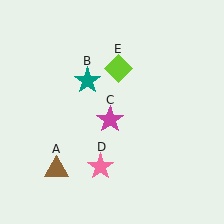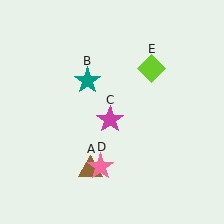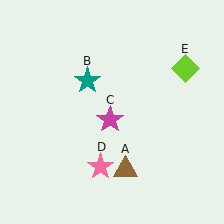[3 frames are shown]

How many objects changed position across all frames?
2 objects changed position: brown triangle (object A), lime diamond (object E).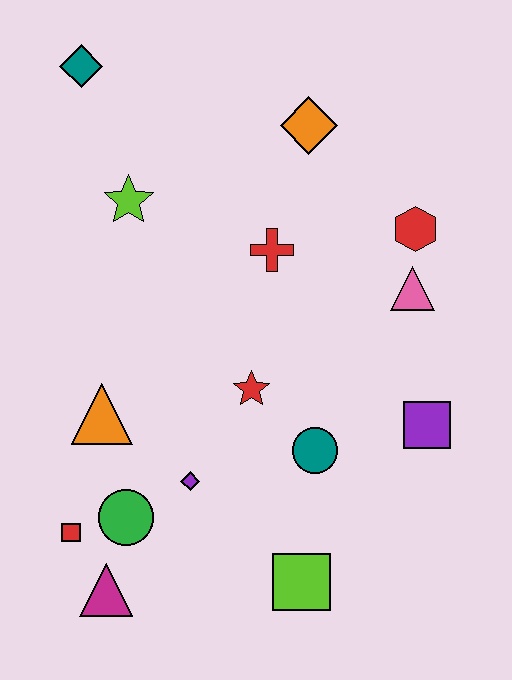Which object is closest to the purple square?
The teal circle is closest to the purple square.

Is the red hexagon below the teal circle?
No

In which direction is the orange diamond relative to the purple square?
The orange diamond is above the purple square.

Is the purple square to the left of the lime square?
No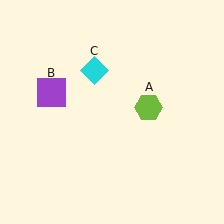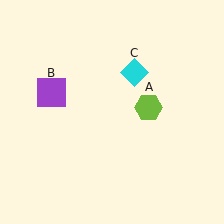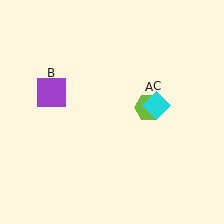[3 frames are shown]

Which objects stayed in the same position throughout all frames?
Lime hexagon (object A) and purple square (object B) remained stationary.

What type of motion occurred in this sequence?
The cyan diamond (object C) rotated clockwise around the center of the scene.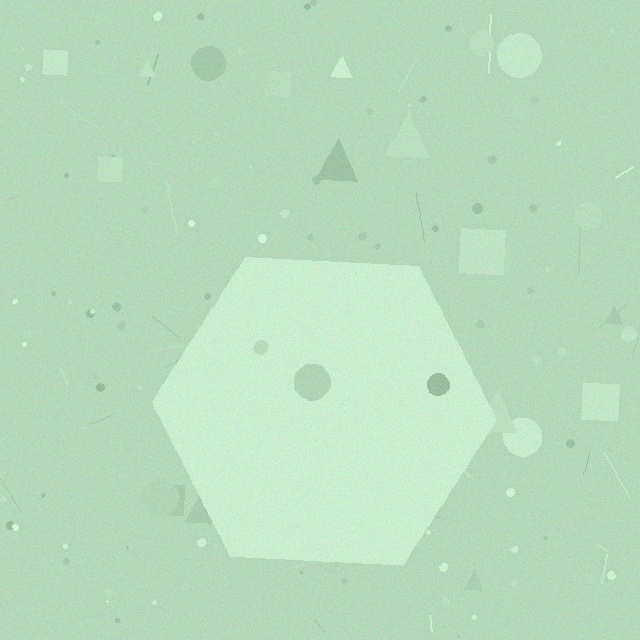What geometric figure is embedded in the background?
A hexagon is embedded in the background.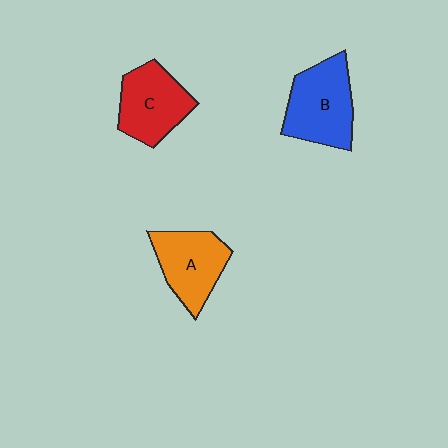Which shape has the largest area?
Shape B (blue).